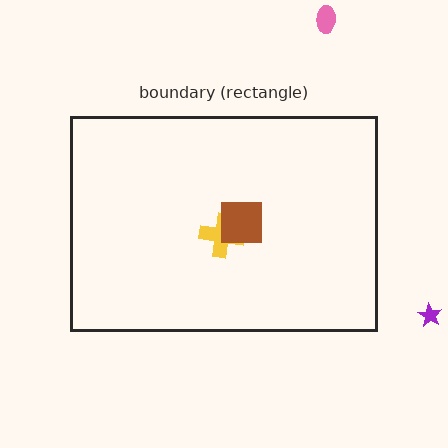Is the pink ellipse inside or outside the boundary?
Outside.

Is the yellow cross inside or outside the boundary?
Inside.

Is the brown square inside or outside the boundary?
Inside.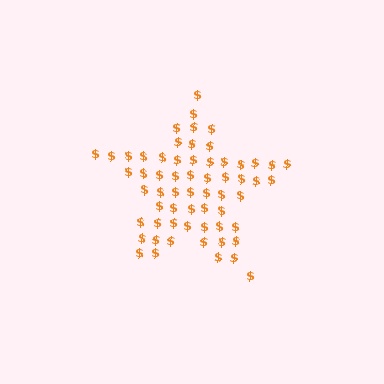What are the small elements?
The small elements are dollar signs.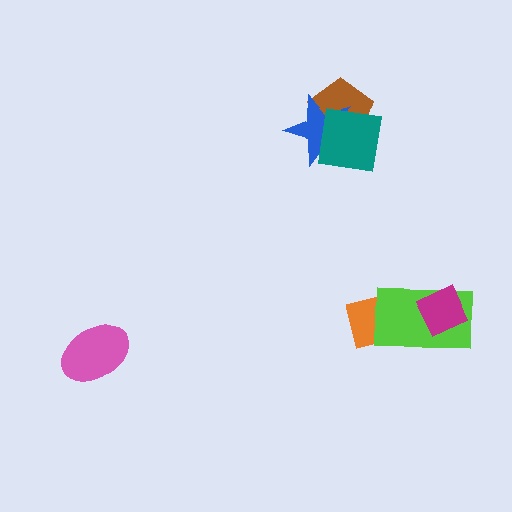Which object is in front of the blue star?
The teal square is in front of the blue star.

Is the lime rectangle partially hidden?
Yes, it is partially covered by another shape.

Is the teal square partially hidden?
No, no other shape covers it.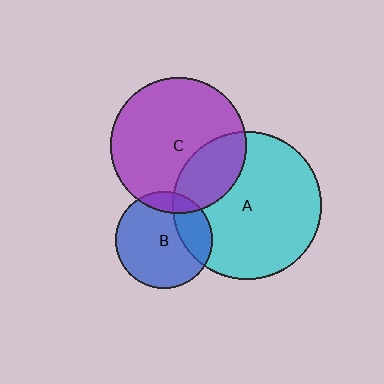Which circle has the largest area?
Circle A (cyan).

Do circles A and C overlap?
Yes.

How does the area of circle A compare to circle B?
Approximately 2.4 times.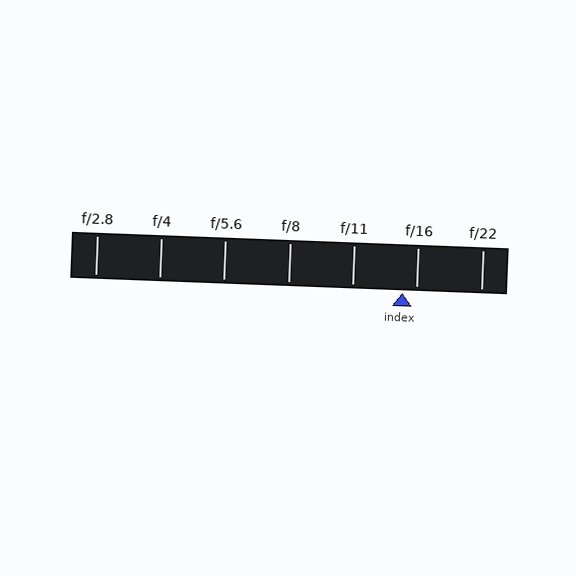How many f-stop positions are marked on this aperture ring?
There are 7 f-stop positions marked.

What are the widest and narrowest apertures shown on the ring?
The widest aperture shown is f/2.8 and the narrowest is f/22.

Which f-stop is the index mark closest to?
The index mark is closest to f/16.